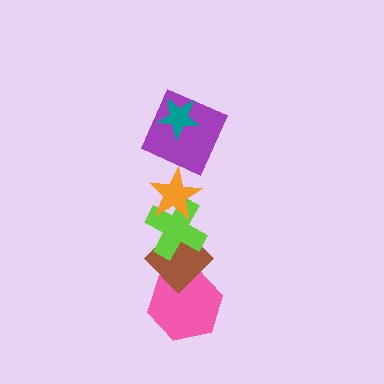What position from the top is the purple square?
The purple square is 2nd from the top.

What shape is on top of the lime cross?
The orange star is on top of the lime cross.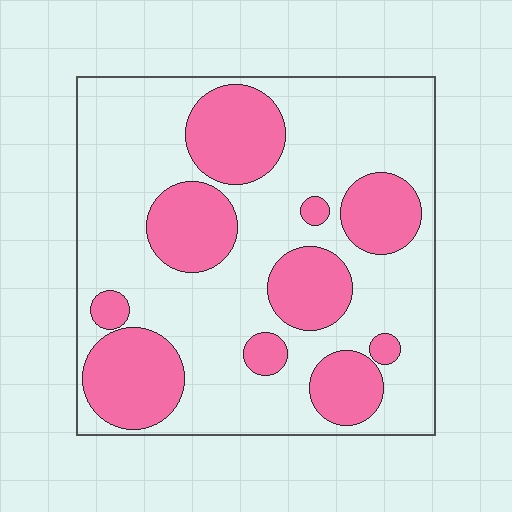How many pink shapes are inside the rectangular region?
10.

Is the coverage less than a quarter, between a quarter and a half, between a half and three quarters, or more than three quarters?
Between a quarter and a half.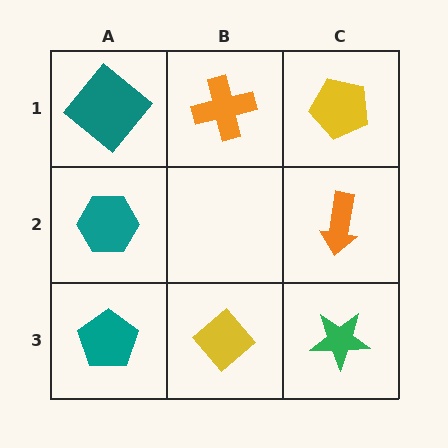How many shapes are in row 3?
3 shapes.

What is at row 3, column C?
A green star.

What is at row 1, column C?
A yellow pentagon.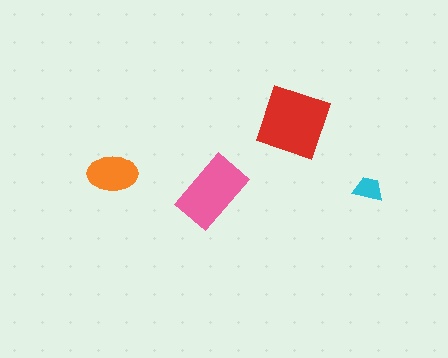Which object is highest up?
The red diamond is topmost.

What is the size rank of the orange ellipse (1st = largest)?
3rd.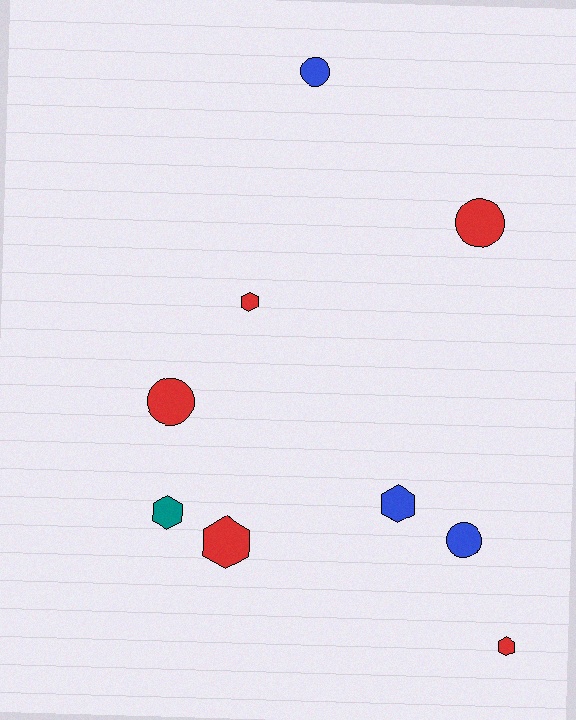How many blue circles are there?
There are 2 blue circles.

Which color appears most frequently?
Red, with 5 objects.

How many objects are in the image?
There are 9 objects.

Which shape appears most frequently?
Hexagon, with 5 objects.